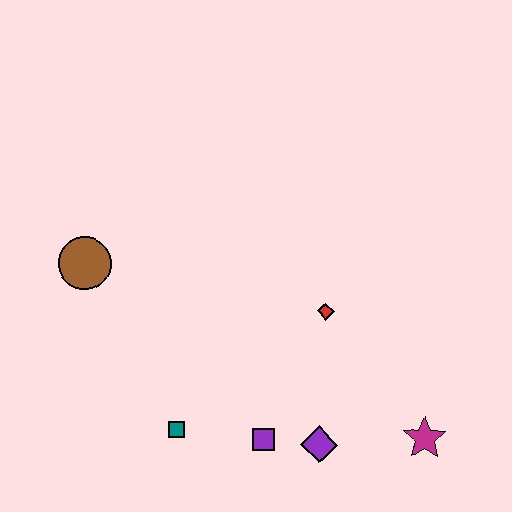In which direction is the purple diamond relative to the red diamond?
The purple diamond is below the red diamond.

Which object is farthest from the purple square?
The brown circle is farthest from the purple square.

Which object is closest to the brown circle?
The teal square is closest to the brown circle.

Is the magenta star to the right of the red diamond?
Yes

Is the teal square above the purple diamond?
Yes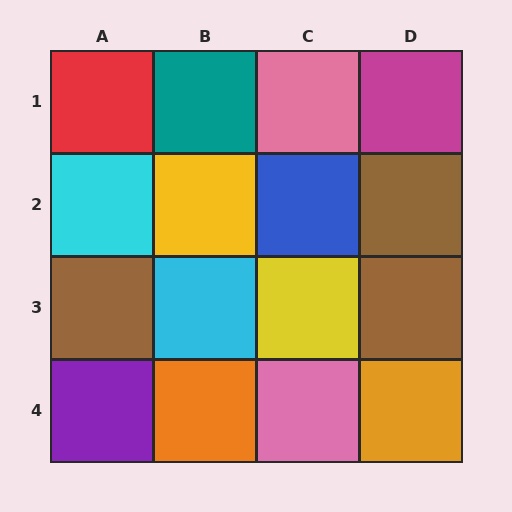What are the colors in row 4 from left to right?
Purple, orange, pink, orange.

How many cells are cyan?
2 cells are cyan.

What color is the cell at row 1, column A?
Red.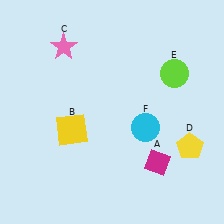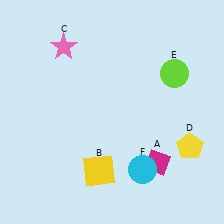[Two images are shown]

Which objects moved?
The objects that moved are: the yellow square (B), the cyan circle (F).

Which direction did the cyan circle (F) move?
The cyan circle (F) moved down.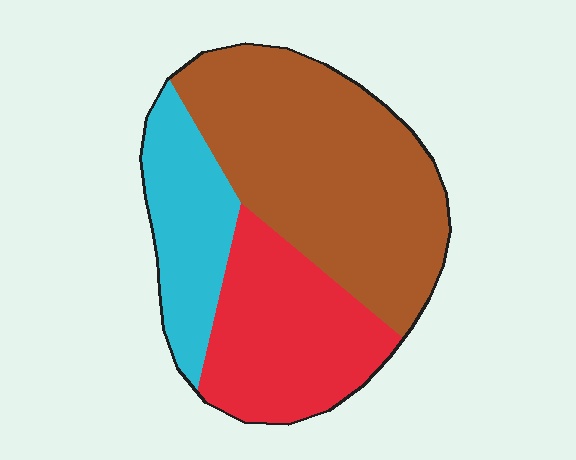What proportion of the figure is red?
Red covers around 30% of the figure.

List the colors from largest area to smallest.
From largest to smallest: brown, red, cyan.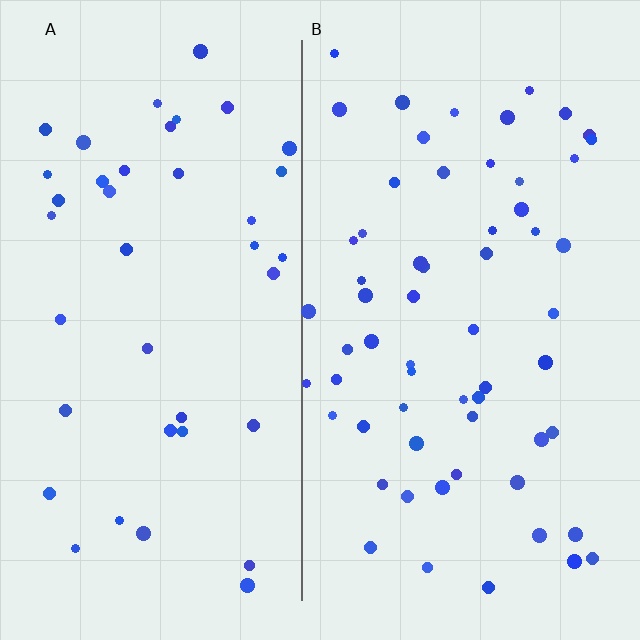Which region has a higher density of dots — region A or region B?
B (the right).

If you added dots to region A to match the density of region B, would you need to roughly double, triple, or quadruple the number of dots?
Approximately double.